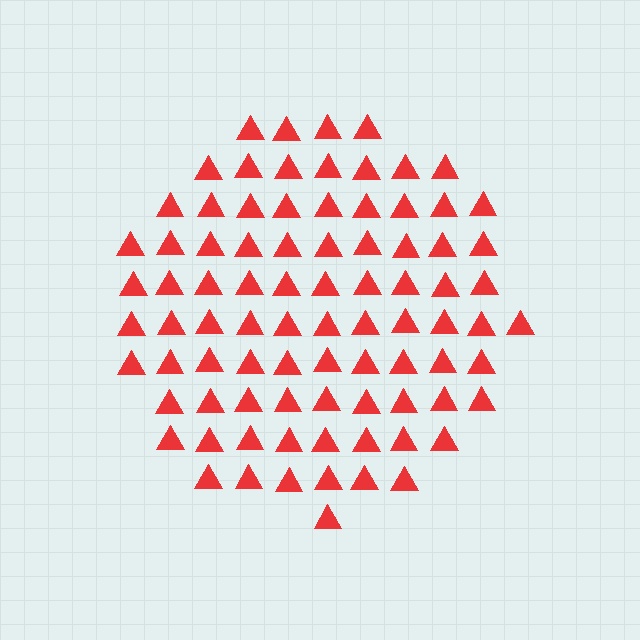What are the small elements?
The small elements are triangles.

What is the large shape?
The large shape is a circle.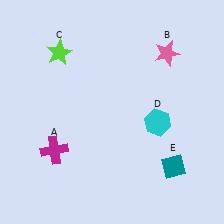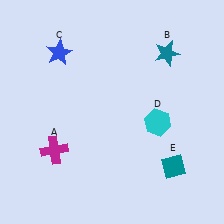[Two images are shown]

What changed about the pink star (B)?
In Image 1, B is pink. In Image 2, it changed to teal.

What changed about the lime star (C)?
In Image 1, C is lime. In Image 2, it changed to blue.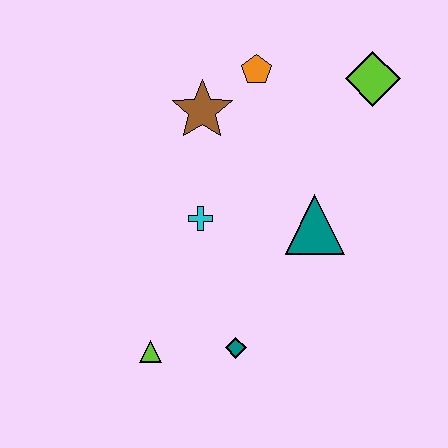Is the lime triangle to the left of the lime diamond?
Yes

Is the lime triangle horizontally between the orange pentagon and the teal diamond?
No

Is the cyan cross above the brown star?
No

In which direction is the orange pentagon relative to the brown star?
The orange pentagon is to the right of the brown star.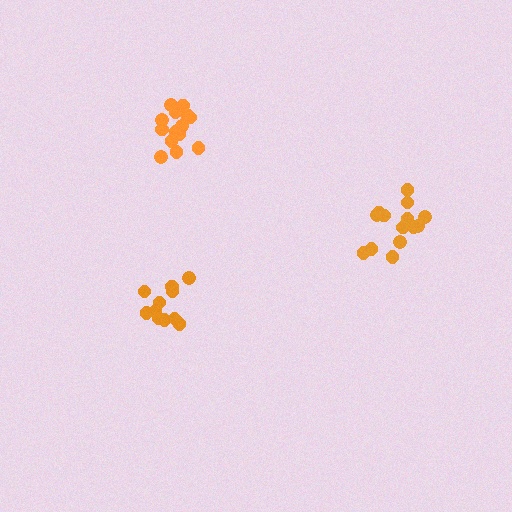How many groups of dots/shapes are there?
There are 3 groups.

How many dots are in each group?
Group 1: 11 dots, Group 2: 14 dots, Group 3: 14 dots (39 total).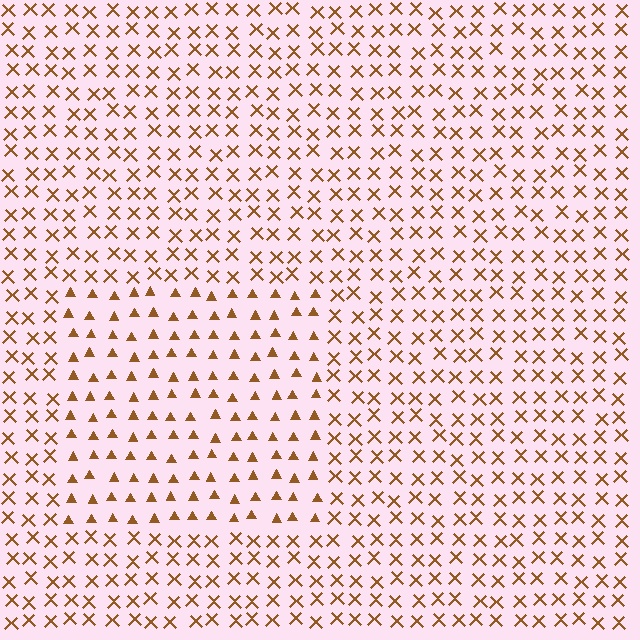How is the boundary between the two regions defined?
The boundary is defined by a change in element shape: triangles inside vs. X marks outside. All elements share the same color and spacing.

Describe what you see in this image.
The image is filled with small brown elements arranged in a uniform grid. A rectangle-shaped region contains triangles, while the surrounding area contains X marks. The boundary is defined purely by the change in element shape.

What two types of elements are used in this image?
The image uses triangles inside the rectangle region and X marks outside it.